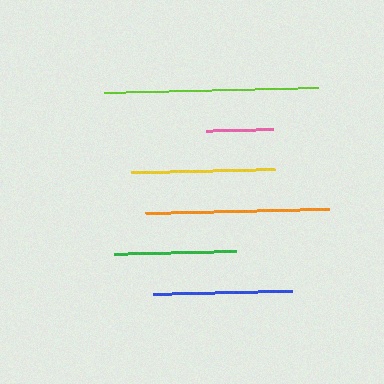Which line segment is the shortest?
The pink line is the shortest at approximately 67 pixels.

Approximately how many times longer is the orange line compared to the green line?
The orange line is approximately 1.5 times the length of the green line.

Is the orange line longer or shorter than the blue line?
The orange line is longer than the blue line.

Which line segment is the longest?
The lime line is the longest at approximately 214 pixels.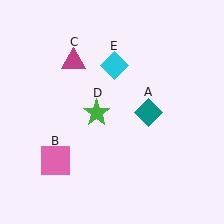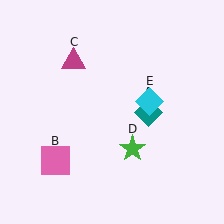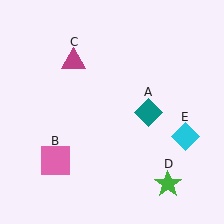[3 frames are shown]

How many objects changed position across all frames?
2 objects changed position: green star (object D), cyan diamond (object E).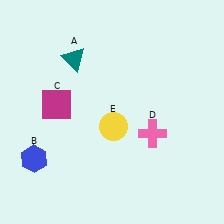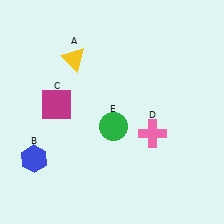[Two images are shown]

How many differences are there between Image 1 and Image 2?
There are 2 differences between the two images.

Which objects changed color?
A changed from teal to yellow. E changed from yellow to green.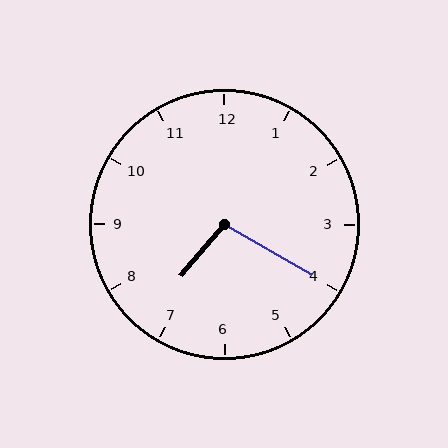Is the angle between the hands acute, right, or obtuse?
It is obtuse.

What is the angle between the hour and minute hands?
Approximately 100 degrees.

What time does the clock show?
7:20.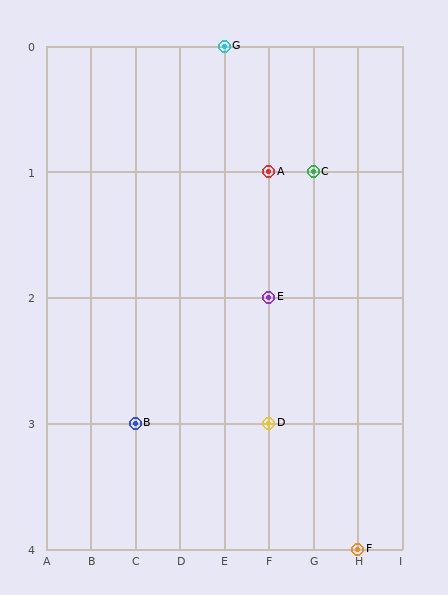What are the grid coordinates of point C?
Point C is at grid coordinates (G, 1).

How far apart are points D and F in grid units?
Points D and F are 2 columns and 1 row apart (about 2.2 grid units diagonally).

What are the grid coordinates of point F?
Point F is at grid coordinates (H, 4).